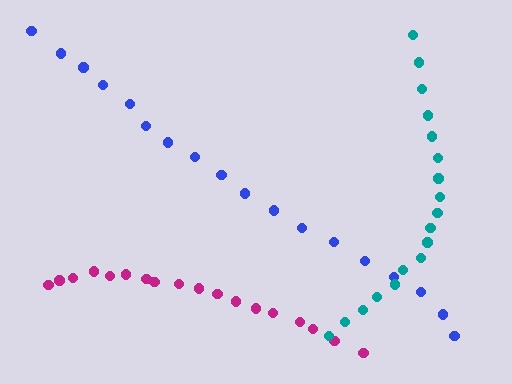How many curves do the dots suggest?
There are 3 distinct paths.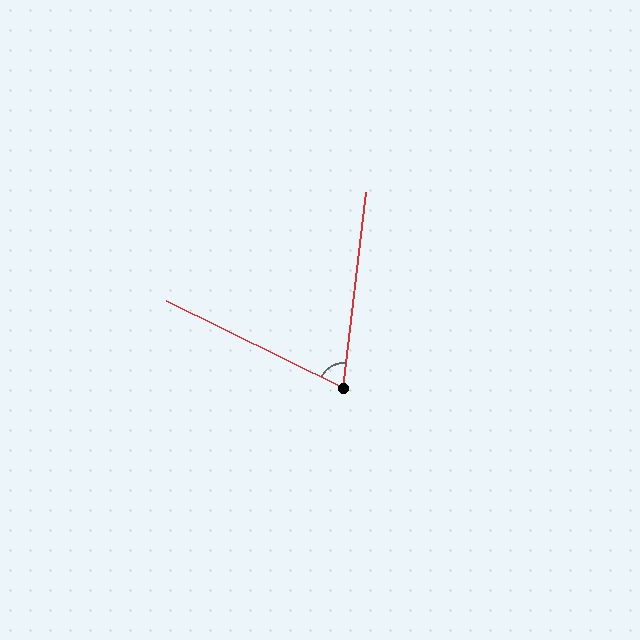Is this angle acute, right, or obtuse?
It is acute.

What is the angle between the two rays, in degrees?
Approximately 71 degrees.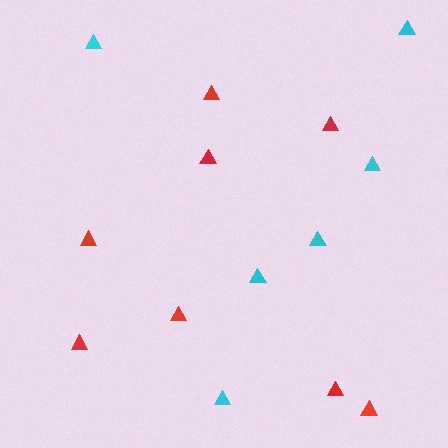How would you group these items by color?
There are 2 groups: one group of red triangles (8) and one group of cyan triangles (6).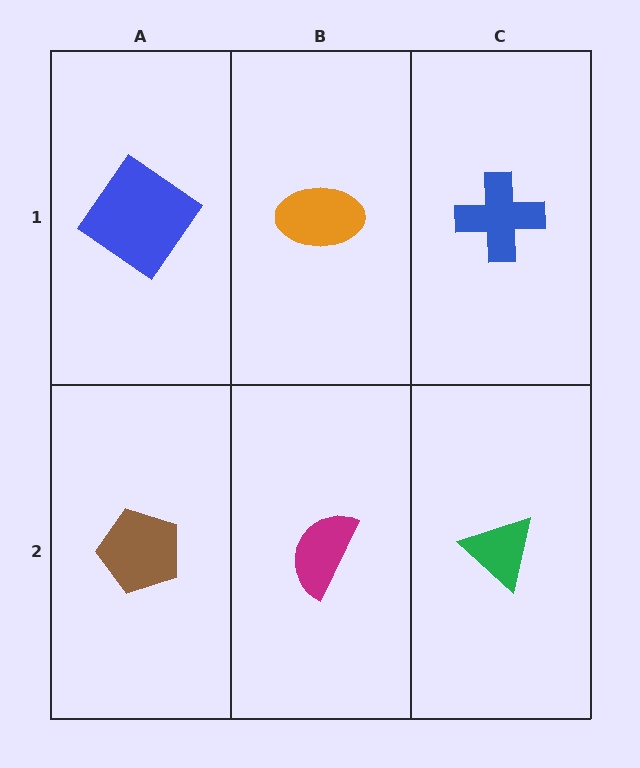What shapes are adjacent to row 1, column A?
A brown pentagon (row 2, column A), an orange ellipse (row 1, column B).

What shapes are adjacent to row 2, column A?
A blue diamond (row 1, column A), a magenta semicircle (row 2, column B).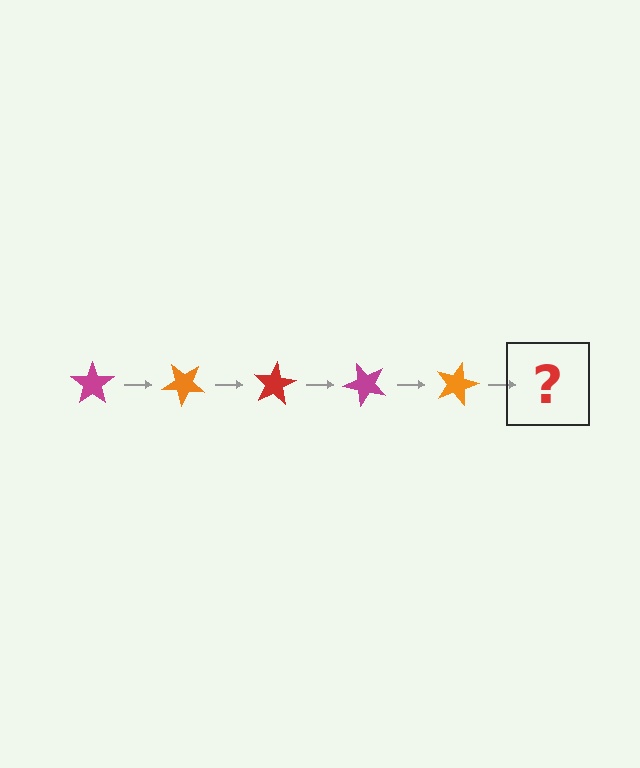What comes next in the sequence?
The next element should be a red star, rotated 200 degrees from the start.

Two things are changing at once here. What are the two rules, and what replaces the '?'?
The two rules are that it rotates 40 degrees each step and the color cycles through magenta, orange, and red. The '?' should be a red star, rotated 200 degrees from the start.